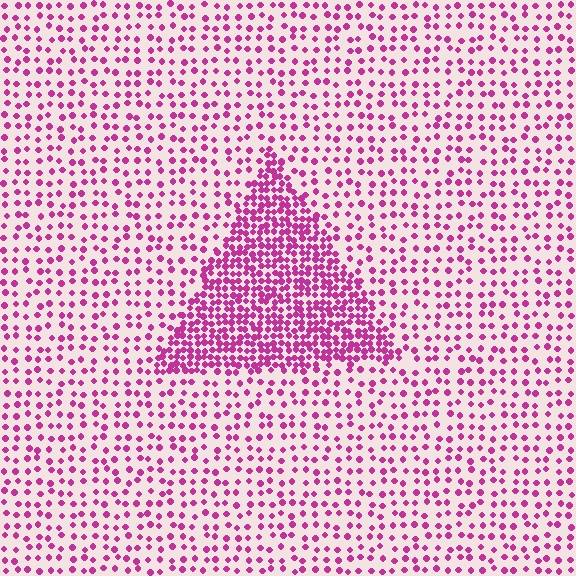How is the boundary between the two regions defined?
The boundary is defined by a change in element density (approximately 2.5x ratio). All elements are the same color, size, and shape.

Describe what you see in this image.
The image contains small magenta elements arranged at two different densities. A triangle-shaped region is visible where the elements are more densely packed than the surrounding area.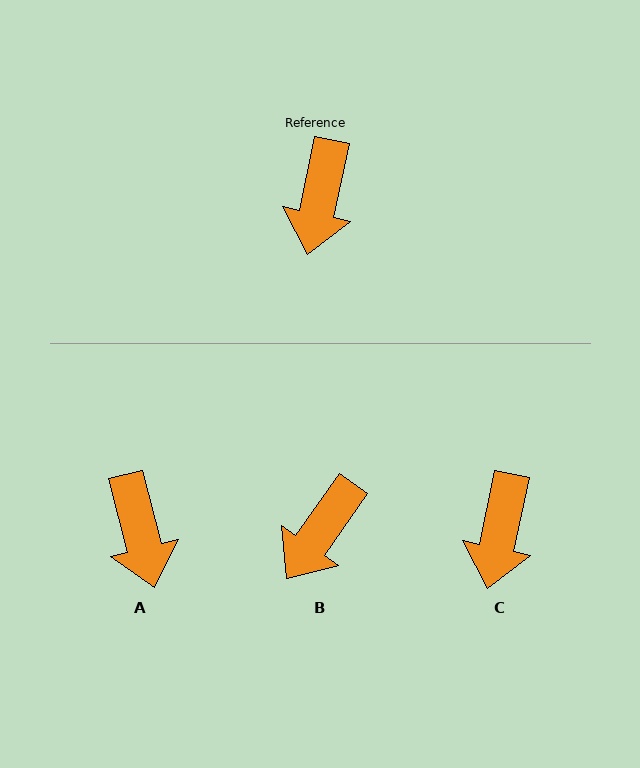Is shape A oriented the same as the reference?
No, it is off by about 26 degrees.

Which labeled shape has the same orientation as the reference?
C.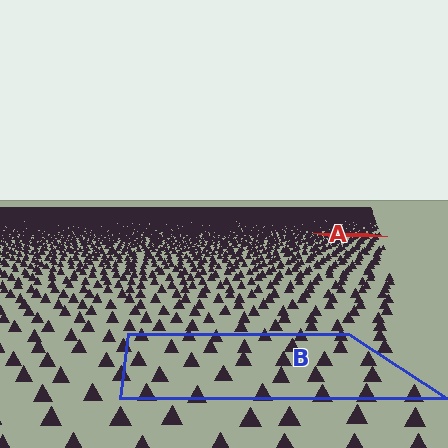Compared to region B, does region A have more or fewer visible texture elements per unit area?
Region A has more texture elements per unit area — they are packed more densely because it is farther away.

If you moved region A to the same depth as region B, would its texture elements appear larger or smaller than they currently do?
They would appear larger. At a closer depth, the same texture elements are projected at a bigger on-screen size.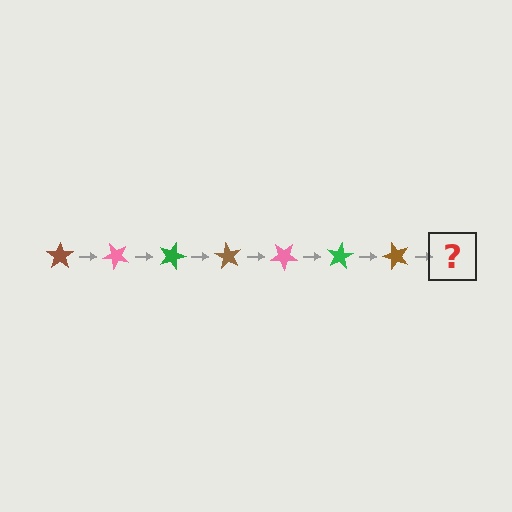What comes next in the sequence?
The next element should be a pink star, rotated 315 degrees from the start.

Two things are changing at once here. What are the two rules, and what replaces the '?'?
The two rules are that it rotates 45 degrees each step and the color cycles through brown, pink, and green. The '?' should be a pink star, rotated 315 degrees from the start.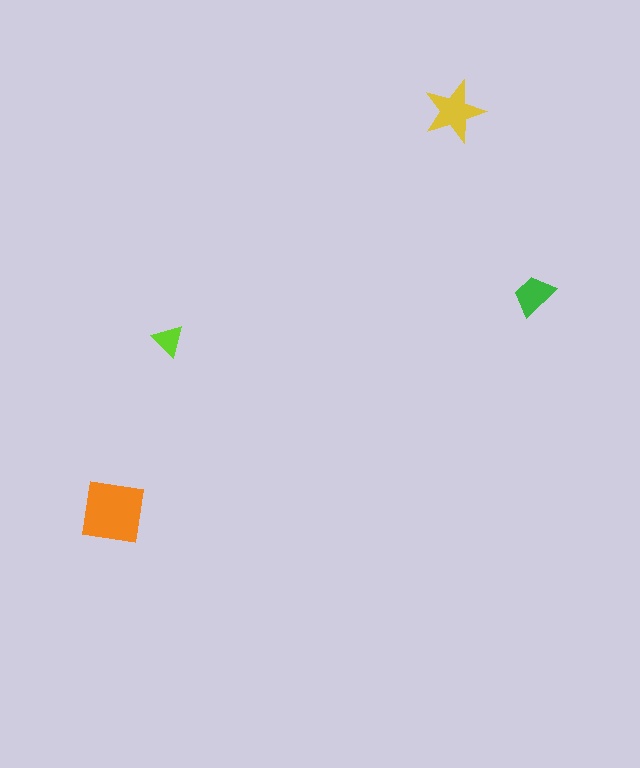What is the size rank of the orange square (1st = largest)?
1st.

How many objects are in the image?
There are 4 objects in the image.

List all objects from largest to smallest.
The orange square, the yellow star, the green trapezoid, the lime triangle.